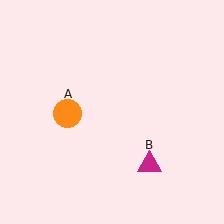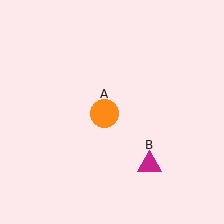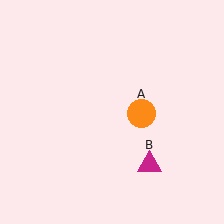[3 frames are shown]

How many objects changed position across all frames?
1 object changed position: orange circle (object A).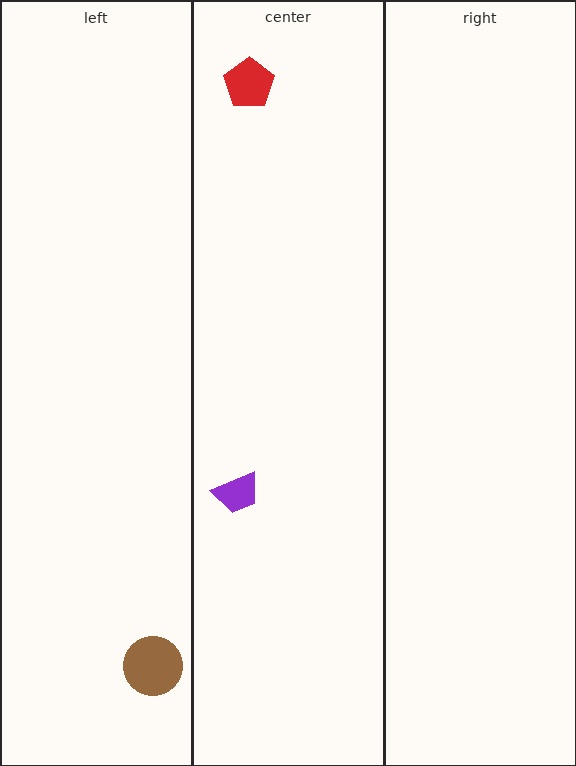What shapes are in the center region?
The red pentagon, the purple trapezoid.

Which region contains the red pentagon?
The center region.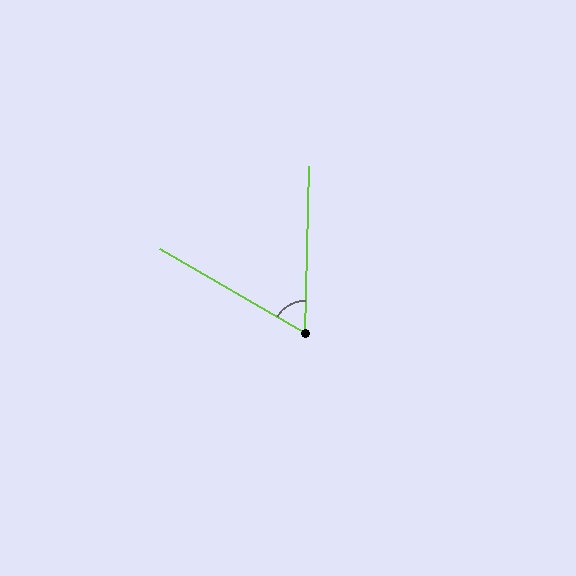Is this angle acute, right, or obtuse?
It is acute.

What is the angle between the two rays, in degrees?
Approximately 62 degrees.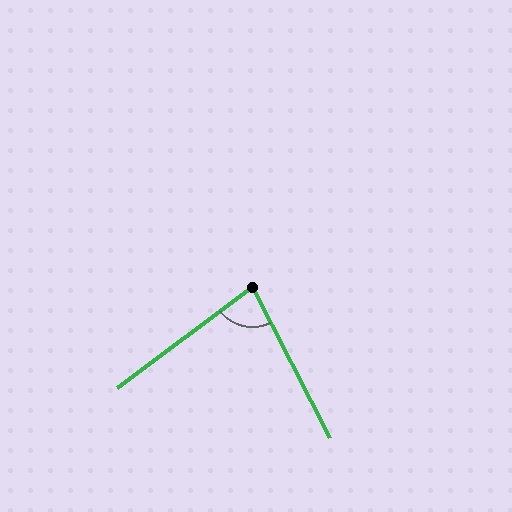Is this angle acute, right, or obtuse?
It is acute.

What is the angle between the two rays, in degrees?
Approximately 80 degrees.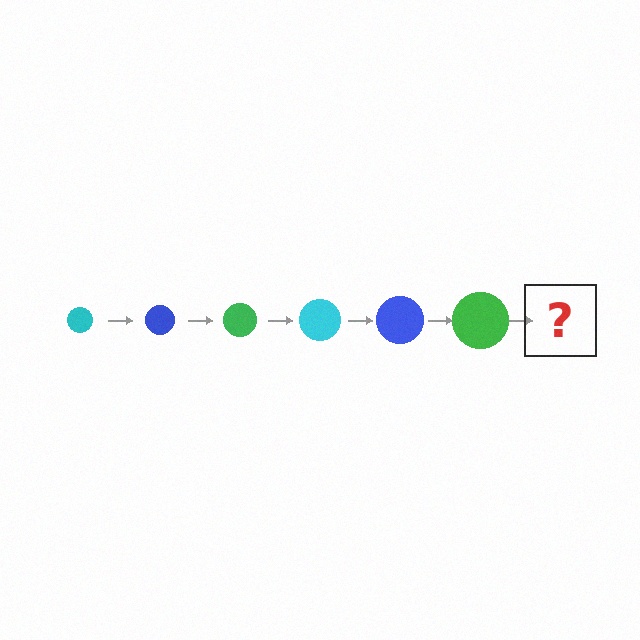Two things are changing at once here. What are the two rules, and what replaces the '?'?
The two rules are that the circle grows larger each step and the color cycles through cyan, blue, and green. The '?' should be a cyan circle, larger than the previous one.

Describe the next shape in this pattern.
It should be a cyan circle, larger than the previous one.